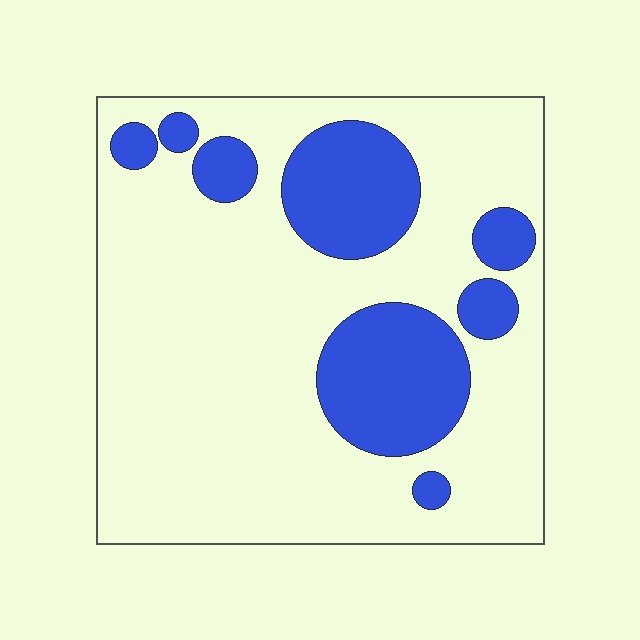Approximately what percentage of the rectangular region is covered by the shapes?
Approximately 25%.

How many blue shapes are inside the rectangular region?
8.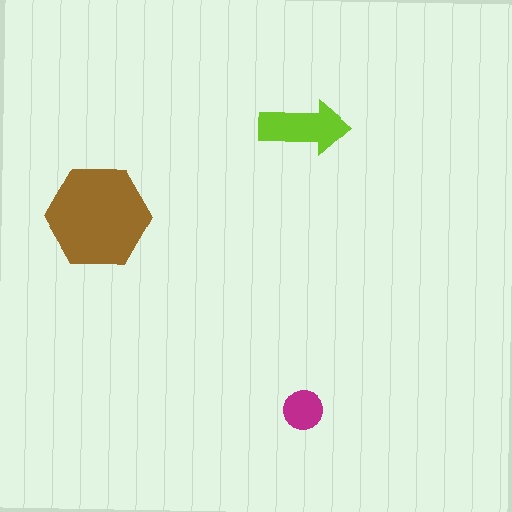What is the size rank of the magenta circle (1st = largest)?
3rd.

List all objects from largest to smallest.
The brown hexagon, the lime arrow, the magenta circle.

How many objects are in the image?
There are 3 objects in the image.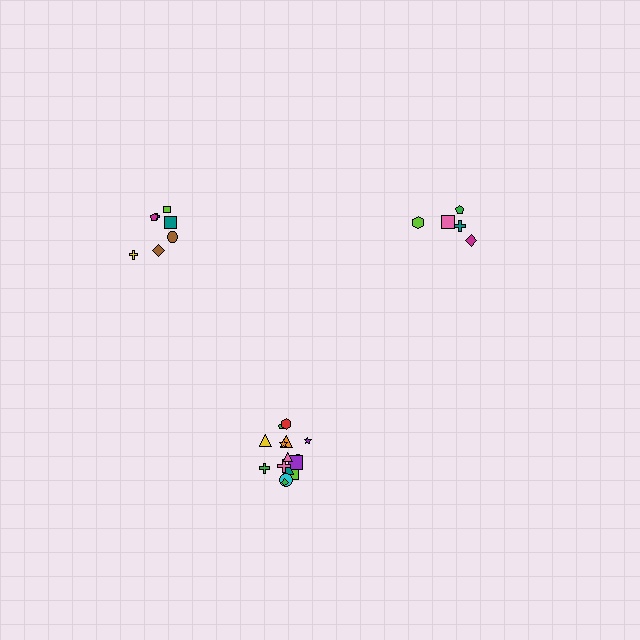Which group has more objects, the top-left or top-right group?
The top-left group.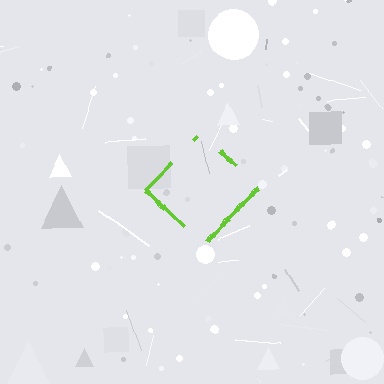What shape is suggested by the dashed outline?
The dashed outline suggests a diamond.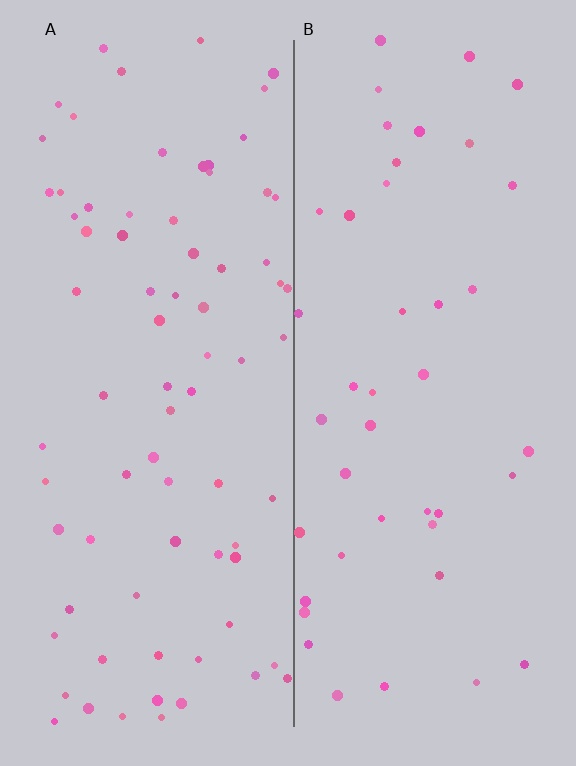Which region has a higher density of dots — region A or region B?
A (the left).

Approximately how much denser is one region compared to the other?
Approximately 1.8× — region A over region B.